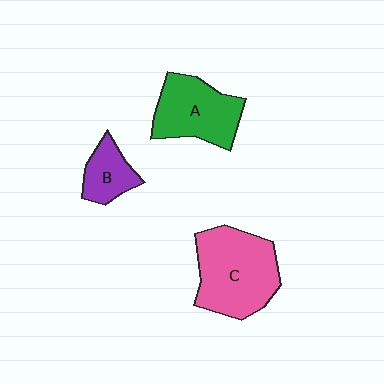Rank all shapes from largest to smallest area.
From largest to smallest: C (pink), A (green), B (purple).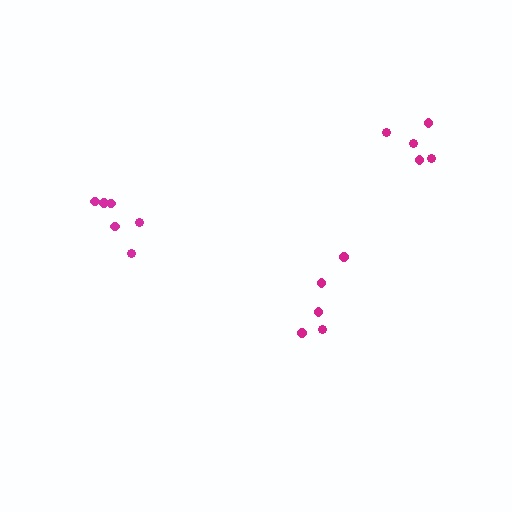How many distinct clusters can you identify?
There are 3 distinct clusters.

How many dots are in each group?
Group 1: 5 dots, Group 2: 6 dots, Group 3: 5 dots (16 total).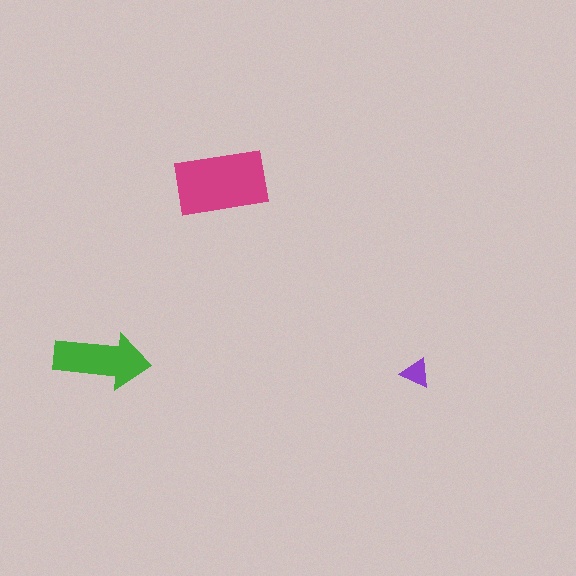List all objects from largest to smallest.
The magenta rectangle, the green arrow, the purple triangle.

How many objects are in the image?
There are 3 objects in the image.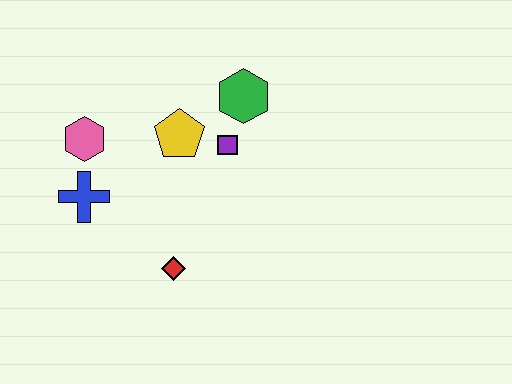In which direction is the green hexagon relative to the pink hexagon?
The green hexagon is to the right of the pink hexagon.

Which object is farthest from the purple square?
The blue cross is farthest from the purple square.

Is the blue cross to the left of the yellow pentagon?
Yes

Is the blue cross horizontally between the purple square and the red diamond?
No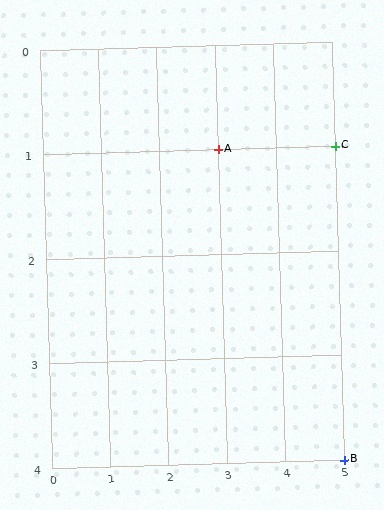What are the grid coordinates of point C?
Point C is at grid coordinates (5, 1).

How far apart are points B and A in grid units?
Points B and A are 2 columns and 3 rows apart (about 3.6 grid units diagonally).